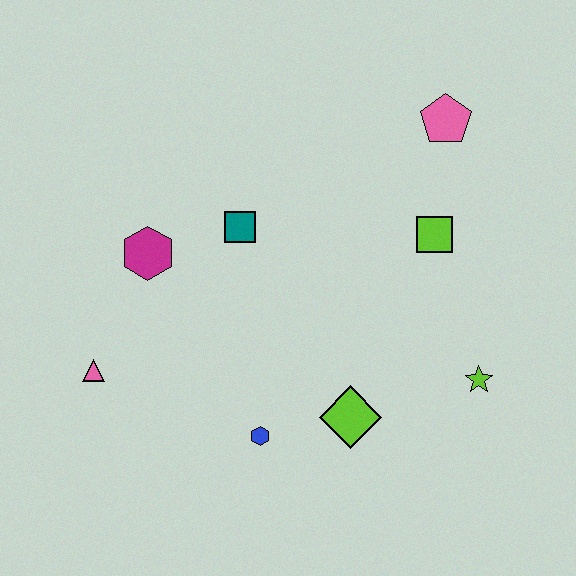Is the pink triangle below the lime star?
No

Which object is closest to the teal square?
The magenta hexagon is closest to the teal square.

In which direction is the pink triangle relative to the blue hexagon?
The pink triangle is to the left of the blue hexagon.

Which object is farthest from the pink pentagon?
The pink triangle is farthest from the pink pentagon.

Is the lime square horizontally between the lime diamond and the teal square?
No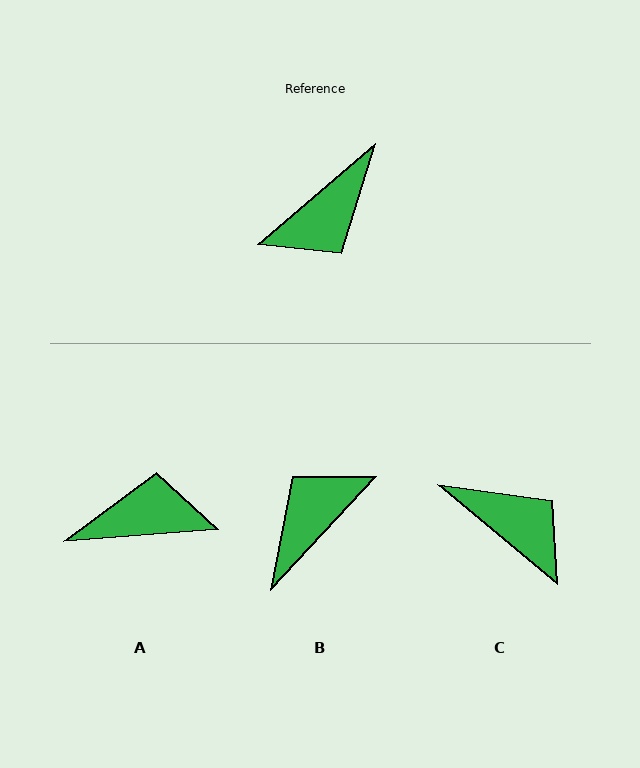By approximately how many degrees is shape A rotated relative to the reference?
Approximately 144 degrees counter-clockwise.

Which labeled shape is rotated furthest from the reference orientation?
B, about 173 degrees away.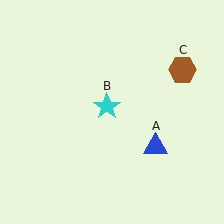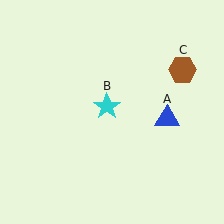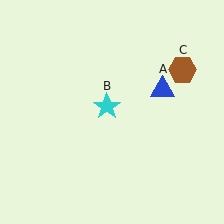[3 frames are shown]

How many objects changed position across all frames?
1 object changed position: blue triangle (object A).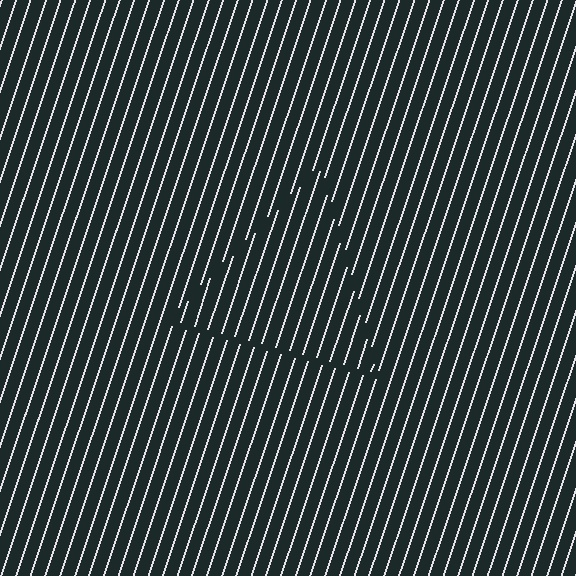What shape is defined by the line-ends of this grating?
An illusory triangle. The interior of the shape contains the same grating, shifted by half a period — the contour is defined by the phase discontinuity where line-ends from the inner and outer gratings abut.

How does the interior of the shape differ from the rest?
The interior of the shape contains the same grating, shifted by half a period — the contour is defined by the phase discontinuity where line-ends from the inner and outer gratings abut.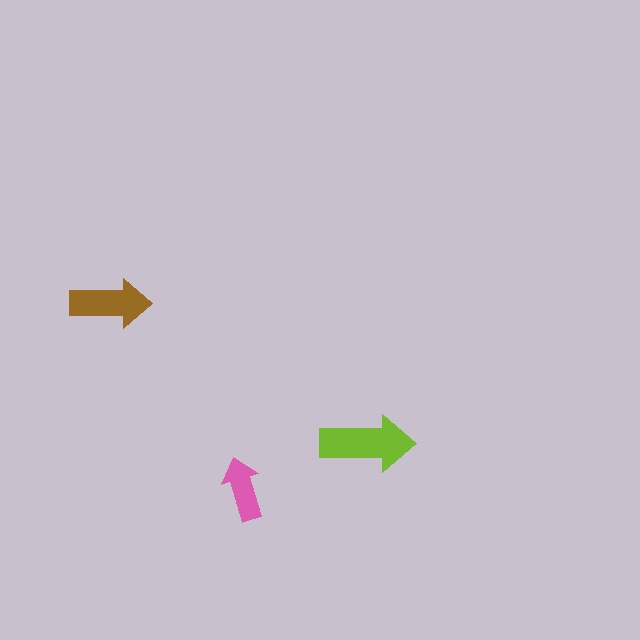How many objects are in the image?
There are 3 objects in the image.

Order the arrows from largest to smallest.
the lime one, the brown one, the pink one.